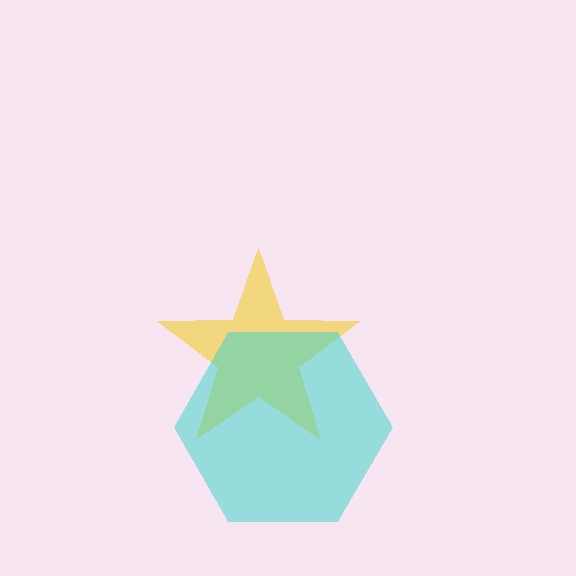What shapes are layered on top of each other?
The layered shapes are: a yellow star, a cyan hexagon.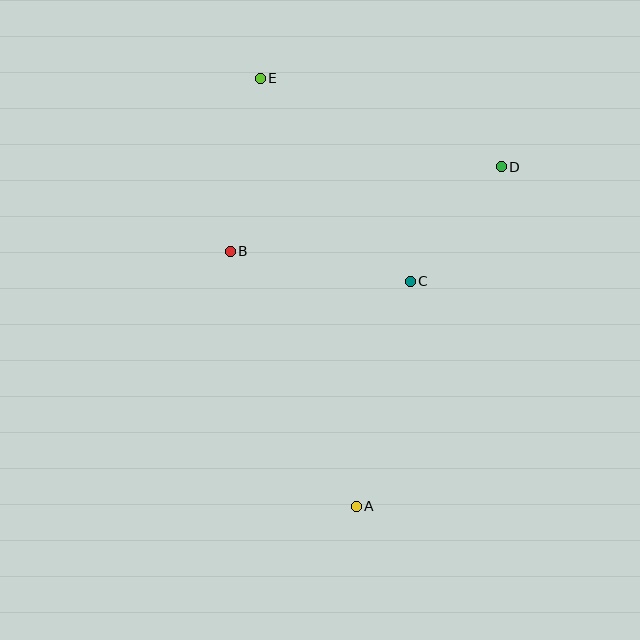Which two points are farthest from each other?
Points A and E are farthest from each other.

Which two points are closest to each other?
Points C and D are closest to each other.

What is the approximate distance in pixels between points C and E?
The distance between C and E is approximately 252 pixels.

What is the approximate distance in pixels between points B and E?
The distance between B and E is approximately 175 pixels.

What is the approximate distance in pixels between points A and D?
The distance between A and D is approximately 369 pixels.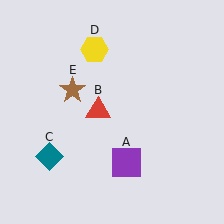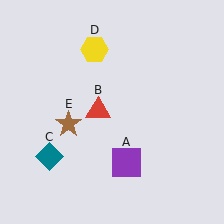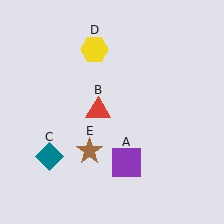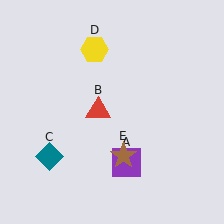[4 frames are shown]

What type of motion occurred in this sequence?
The brown star (object E) rotated counterclockwise around the center of the scene.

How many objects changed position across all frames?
1 object changed position: brown star (object E).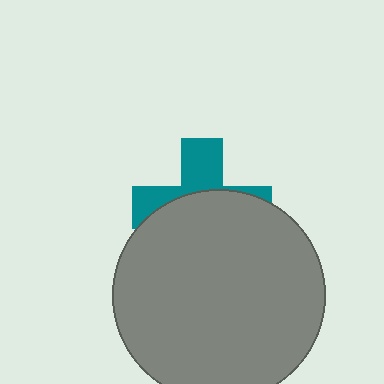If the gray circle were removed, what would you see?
You would see the complete teal cross.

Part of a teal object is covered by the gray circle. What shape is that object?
It is a cross.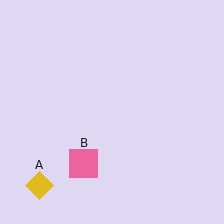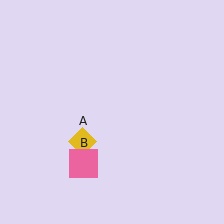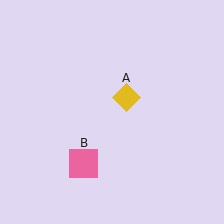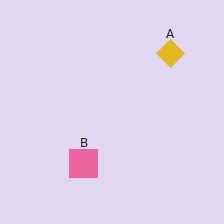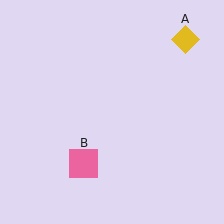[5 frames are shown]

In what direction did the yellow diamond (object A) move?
The yellow diamond (object A) moved up and to the right.